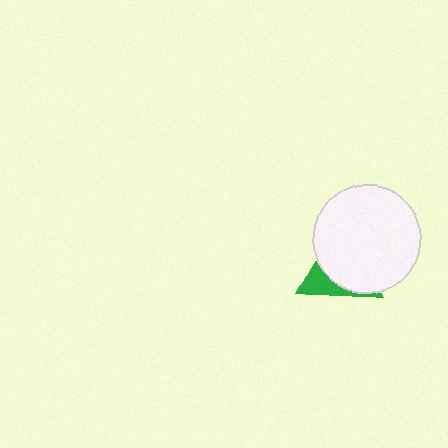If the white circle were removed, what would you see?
You would see the complete green triangle.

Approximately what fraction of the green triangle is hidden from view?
Roughly 70% of the green triangle is hidden behind the white circle.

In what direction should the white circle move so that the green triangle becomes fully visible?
The white circle should move toward the upper-right. That is the shortest direction to clear the overlap and leave the green triangle fully visible.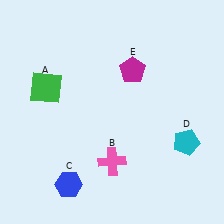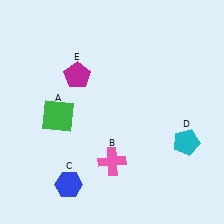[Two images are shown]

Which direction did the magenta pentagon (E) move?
The magenta pentagon (E) moved left.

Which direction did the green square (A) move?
The green square (A) moved down.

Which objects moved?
The objects that moved are: the green square (A), the magenta pentagon (E).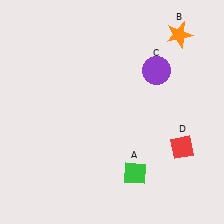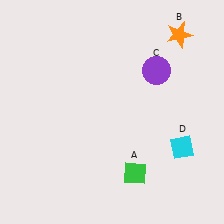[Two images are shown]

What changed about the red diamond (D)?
In Image 1, D is red. In Image 2, it changed to cyan.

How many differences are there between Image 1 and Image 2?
There is 1 difference between the two images.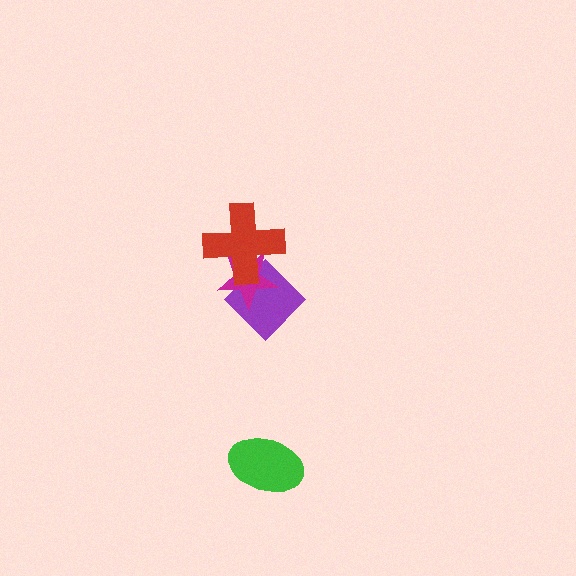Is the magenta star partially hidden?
Yes, it is partially covered by another shape.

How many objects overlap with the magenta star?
2 objects overlap with the magenta star.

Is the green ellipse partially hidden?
No, no other shape covers it.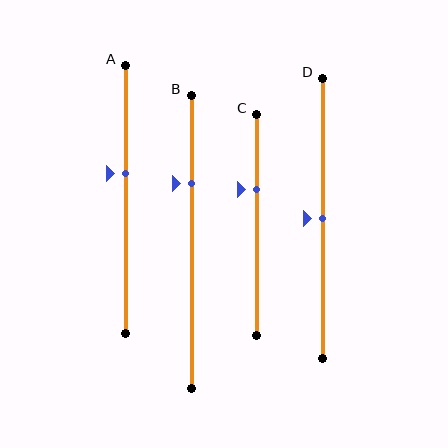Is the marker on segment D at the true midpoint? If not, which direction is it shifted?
Yes, the marker on segment D is at the true midpoint.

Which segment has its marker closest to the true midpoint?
Segment D has its marker closest to the true midpoint.